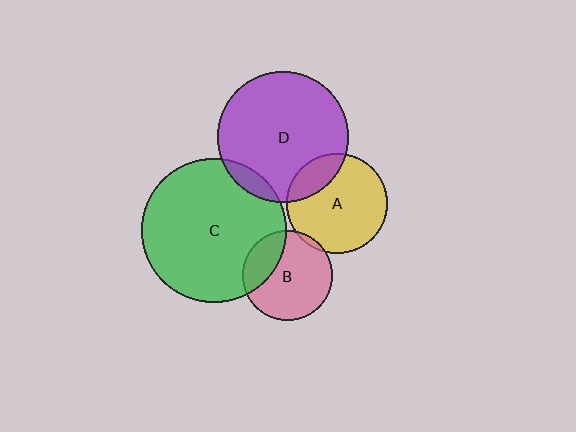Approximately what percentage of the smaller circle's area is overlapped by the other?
Approximately 10%.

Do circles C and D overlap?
Yes.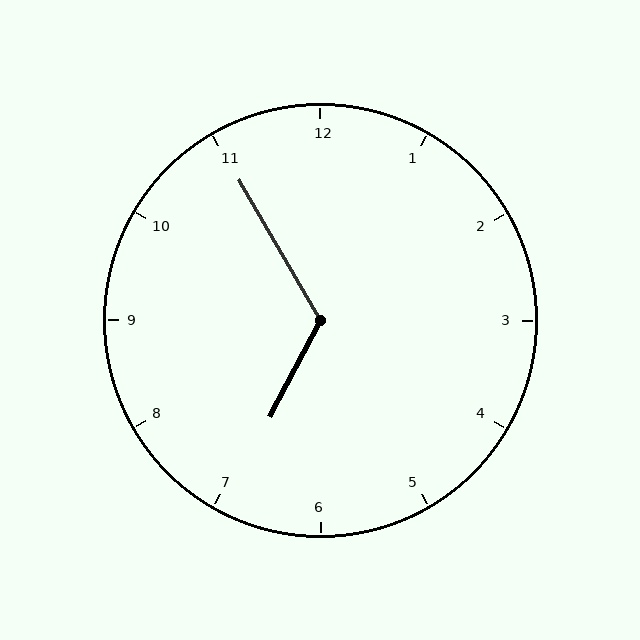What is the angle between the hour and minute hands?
Approximately 122 degrees.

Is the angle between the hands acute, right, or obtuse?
It is obtuse.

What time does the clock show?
6:55.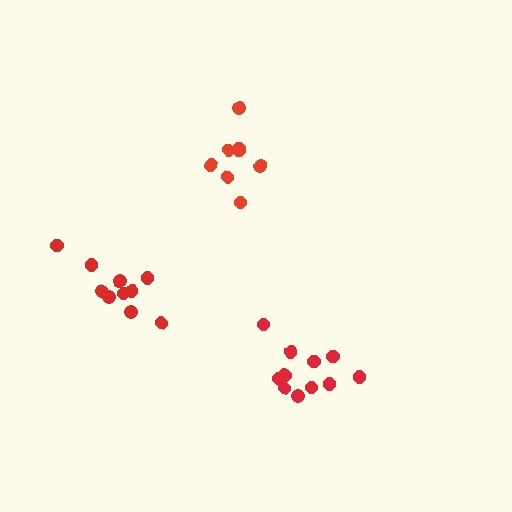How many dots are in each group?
Group 1: 11 dots, Group 2: 8 dots, Group 3: 10 dots (29 total).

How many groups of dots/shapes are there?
There are 3 groups.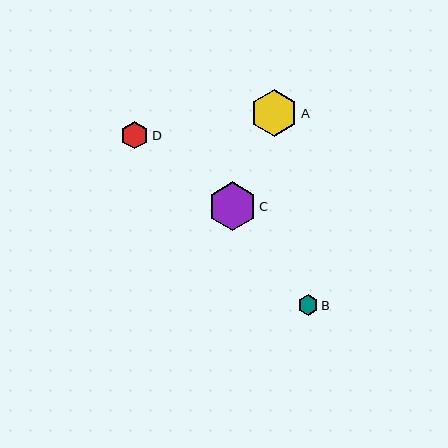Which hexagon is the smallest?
Hexagon B is the smallest with a size of approximately 20 pixels.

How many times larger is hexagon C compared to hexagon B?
Hexagon C is approximately 2.4 times the size of hexagon B.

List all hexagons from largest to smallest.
From largest to smallest: C, A, D, B.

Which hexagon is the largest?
Hexagon C is the largest with a size of approximately 48 pixels.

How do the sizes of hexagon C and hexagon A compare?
Hexagon C and hexagon A are approximately the same size.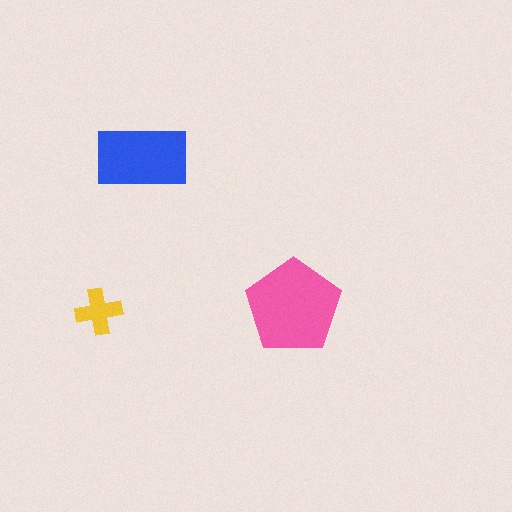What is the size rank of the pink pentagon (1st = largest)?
1st.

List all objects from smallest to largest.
The yellow cross, the blue rectangle, the pink pentagon.